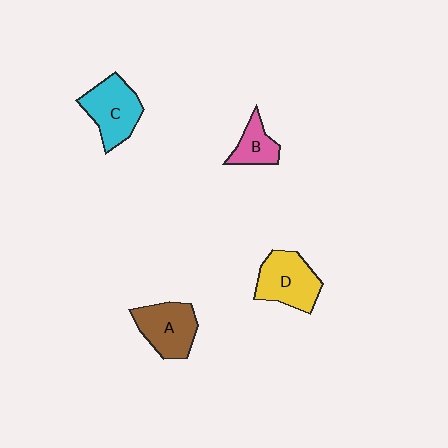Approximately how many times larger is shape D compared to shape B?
Approximately 1.8 times.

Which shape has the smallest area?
Shape B (pink).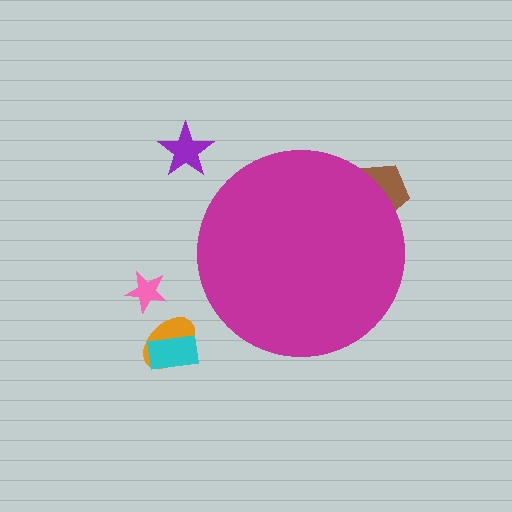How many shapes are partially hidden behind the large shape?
1 shape is partially hidden.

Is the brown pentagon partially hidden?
Yes, the brown pentagon is partially hidden behind the magenta circle.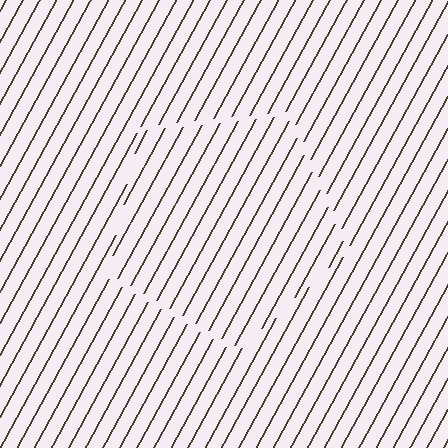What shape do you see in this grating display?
An illusory pentagon. The interior of the shape contains the same grating, shifted by half a period — the contour is defined by the phase discontinuity where line-ends from the inner and outer gratings abut.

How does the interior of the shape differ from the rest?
The interior of the shape contains the same grating, shifted by half a period — the contour is defined by the phase discontinuity where line-ends from the inner and outer gratings abut.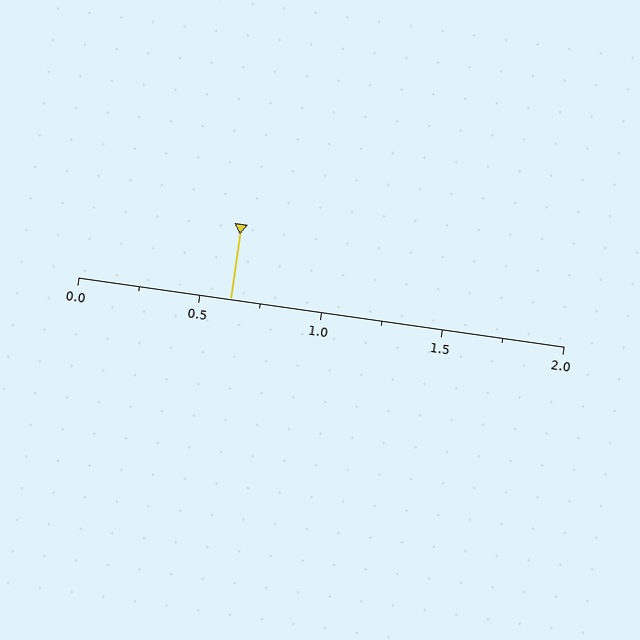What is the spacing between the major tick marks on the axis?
The major ticks are spaced 0.5 apart.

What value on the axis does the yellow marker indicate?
The marker indicates approximately 0.62.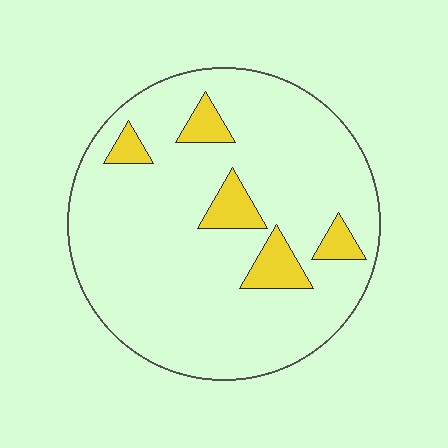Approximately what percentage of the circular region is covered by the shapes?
Approximately 10%.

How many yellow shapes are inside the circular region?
5.